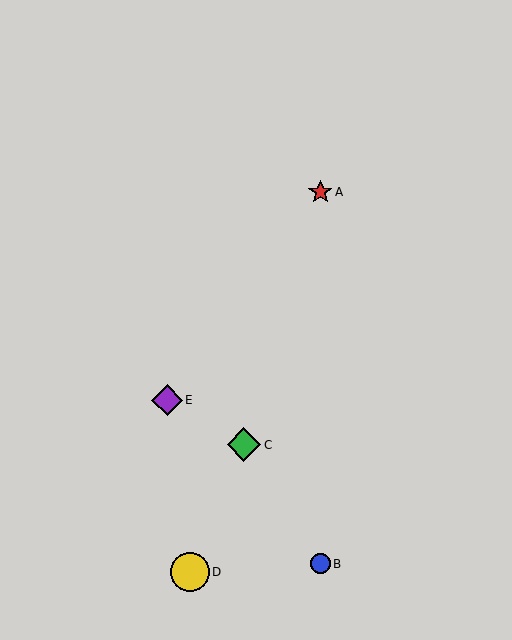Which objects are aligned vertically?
Objects A, B are aligned vertically.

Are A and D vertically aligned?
No, A is at x≈320 and D is at x≈190.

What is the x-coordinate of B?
Object B is at x≈320.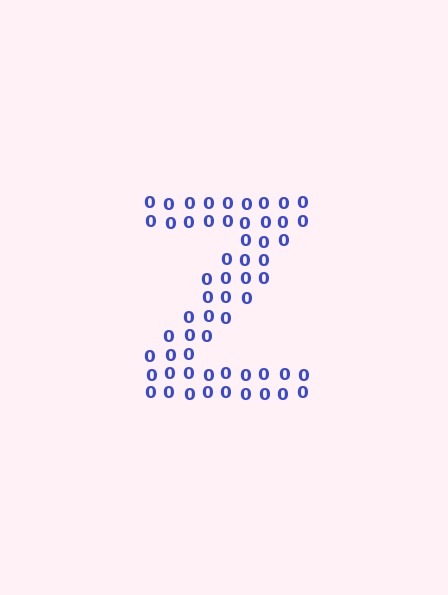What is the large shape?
The large shape is the letter Z.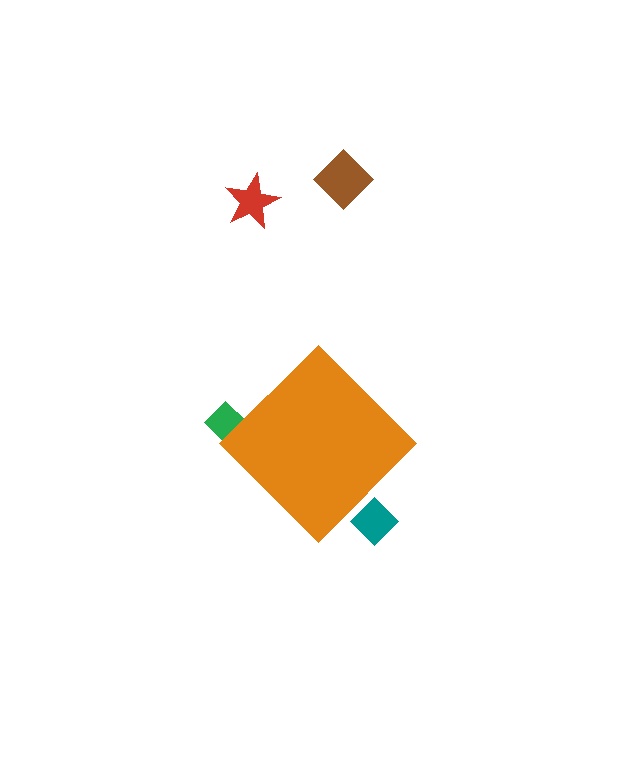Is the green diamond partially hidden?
Yes, the green diamond is partially hidden behind the orange diamond.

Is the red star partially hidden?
No, the red star is fully visible.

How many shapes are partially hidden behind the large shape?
2 shapes are partially hidden.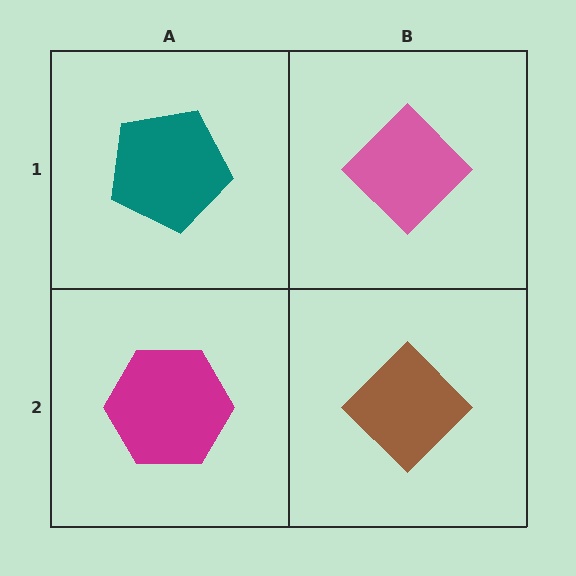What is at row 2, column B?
A brown diamond.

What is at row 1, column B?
A pink diamond.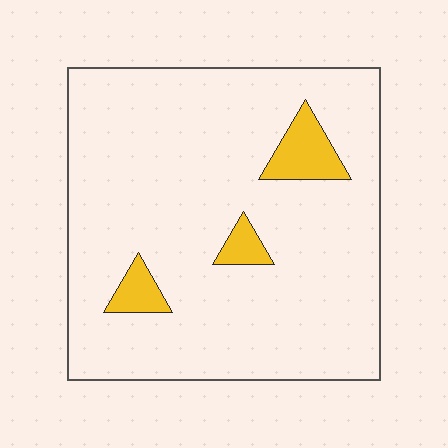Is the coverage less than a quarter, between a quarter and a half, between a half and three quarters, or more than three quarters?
Less than a quarter.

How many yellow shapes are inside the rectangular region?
3.